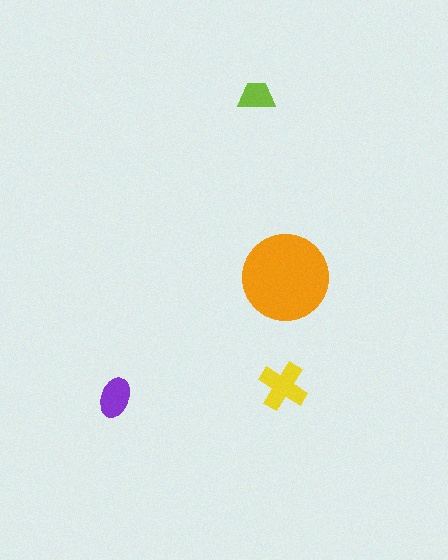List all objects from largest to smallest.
The orange circle, the yellow cross, the purple ellipse, the lime trapezoid.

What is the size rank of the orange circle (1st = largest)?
1st.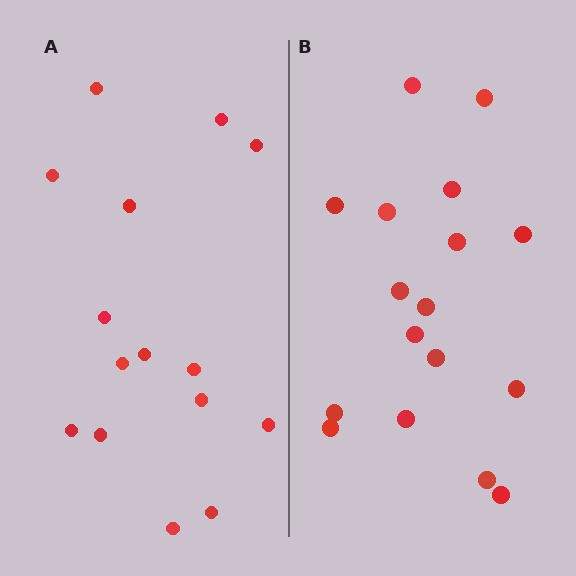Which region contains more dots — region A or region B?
Region B (the right region) has more dots.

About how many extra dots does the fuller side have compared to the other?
Region B has just a few more — roughly 2 or 3 more dots than region A.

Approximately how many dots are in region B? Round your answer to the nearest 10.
About 20 dots. (The exact count is 17, which rounds to 20.)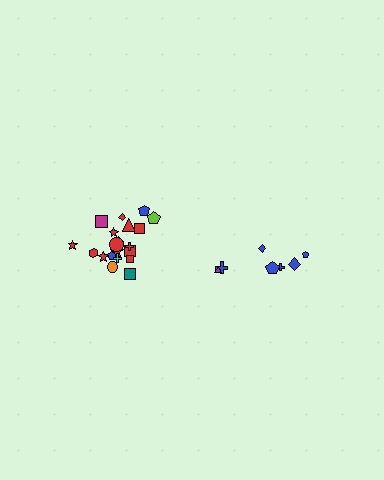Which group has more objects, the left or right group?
The left group.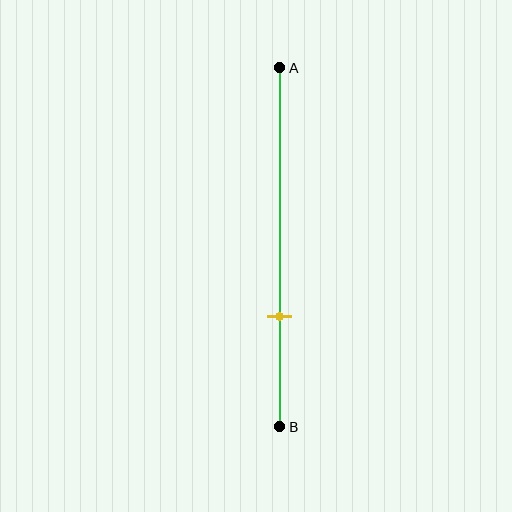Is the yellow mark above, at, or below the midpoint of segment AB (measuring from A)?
The yellow mark is below the midpoint of segment AB.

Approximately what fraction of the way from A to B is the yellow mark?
The yellow mark is approximately 70% of the way from A to B.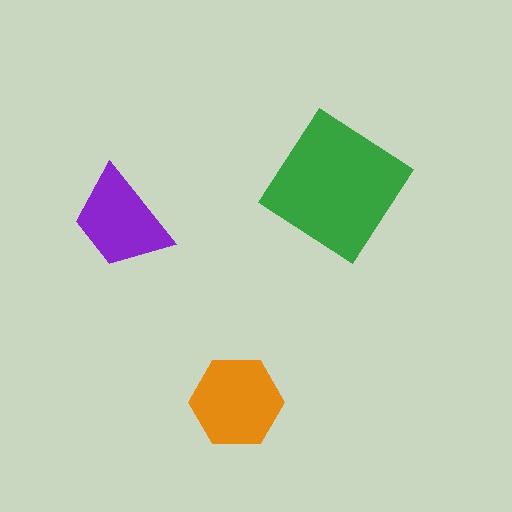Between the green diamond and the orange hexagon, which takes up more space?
The green diamond.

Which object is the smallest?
The purple trapezoid.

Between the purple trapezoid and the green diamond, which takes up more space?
The green diamond.